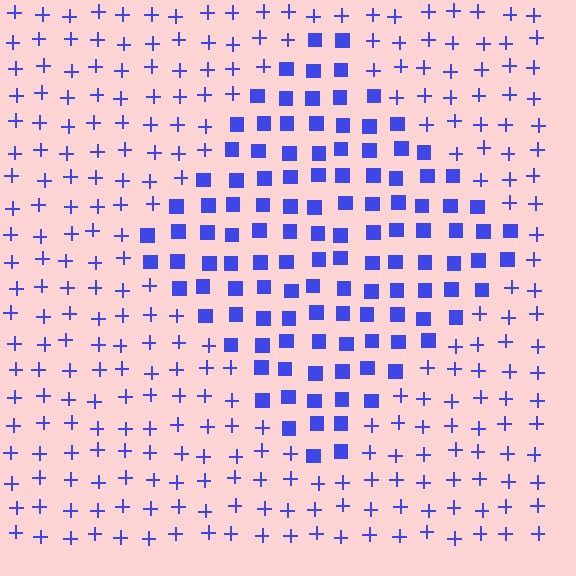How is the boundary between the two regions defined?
The boundary is defined by a change in element shape: squares inside vs. plus signs outside. All elements share the same color and spacing.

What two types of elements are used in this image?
The image uses squares inside the diamond region and plus signs outside it.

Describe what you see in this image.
The image is filled with small blue elements arranged in a uniform grid. A diamond-shaped region contains squares, while the surrounding area contains plus signs. The boundary is defined purely by the change in element shape.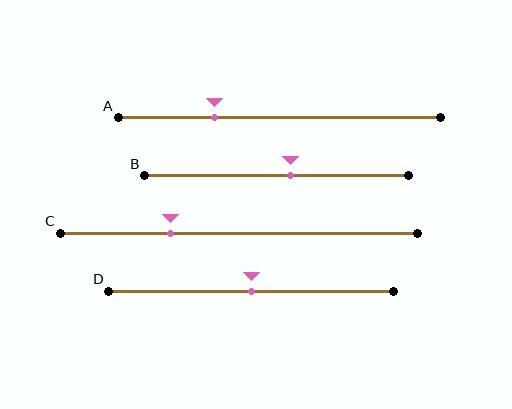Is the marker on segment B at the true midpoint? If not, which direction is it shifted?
No, the marker on segment B is shifted to the right by about 5% of the segment length.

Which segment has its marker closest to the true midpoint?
Segment D has its marker closest to the true midpoint.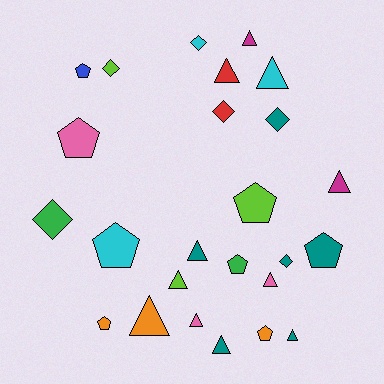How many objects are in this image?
There are 25 objects.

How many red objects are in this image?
There are 2 red objects.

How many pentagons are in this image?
There are 8 pentagons.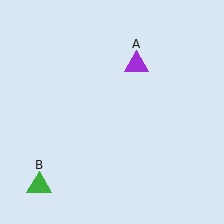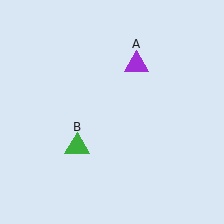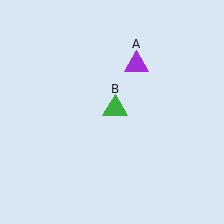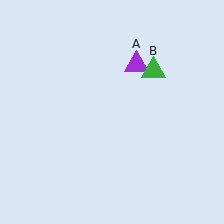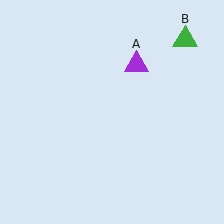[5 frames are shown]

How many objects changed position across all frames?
1 object changed position: green triangle (object B).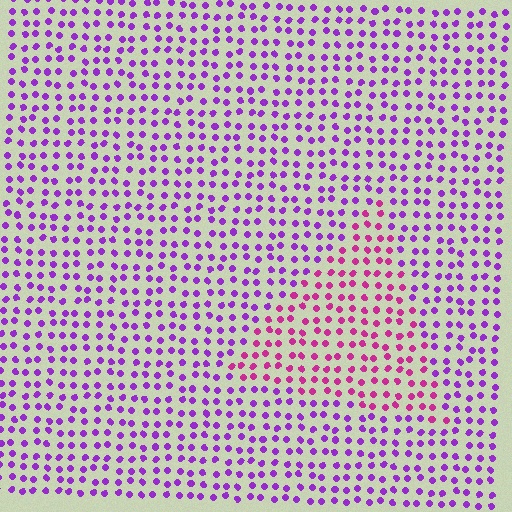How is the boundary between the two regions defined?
The boundary is defined purely by a slight shift in hue (about 39 degrees). Spacing, size, and orientation are identical on both sides.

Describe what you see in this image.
The image is filled with small purple elements in a uniform arrangement. A triangle-shaped region is visible where the elements are tinted to a slightly different hue, forming a subtle color boundary.